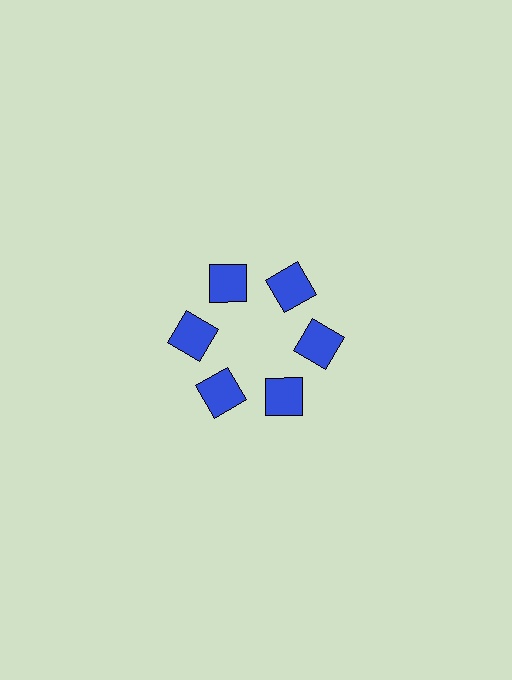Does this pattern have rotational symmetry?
Yes, this pattern has 6-fold rotational symmetry. It looks the same after rotating 60 degrees around the center.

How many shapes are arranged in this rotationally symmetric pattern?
There are 6 shapes, arranged in 6 groups of 1.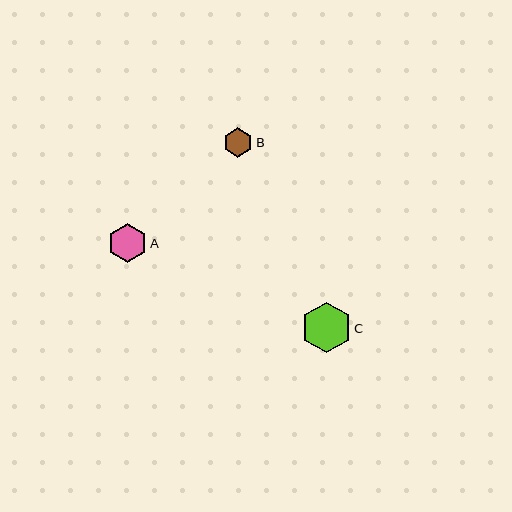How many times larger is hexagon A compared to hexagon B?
Hexagon A is approximately 1.3 times the size of hexagon B.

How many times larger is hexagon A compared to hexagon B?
Hexagon A is approximately 1.3 times the size of hexagon B.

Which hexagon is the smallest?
Hexagon B is the smallest with a size of approximately 29 pixels.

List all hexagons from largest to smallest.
From largest to smallest: C, A, B.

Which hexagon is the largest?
Hexagon C is the largest with a size of approximately 50 pixels.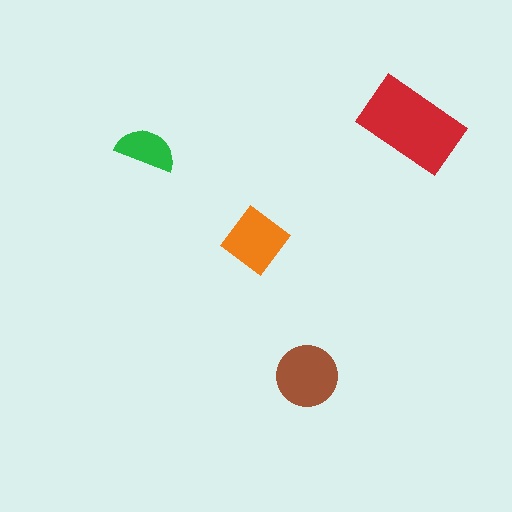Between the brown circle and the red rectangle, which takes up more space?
The red rectangle.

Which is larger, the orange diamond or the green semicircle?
The orange diamond.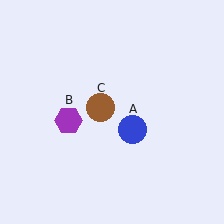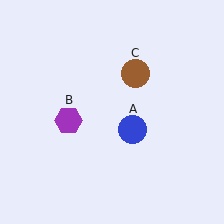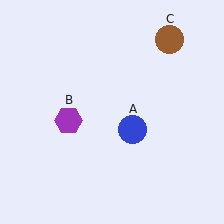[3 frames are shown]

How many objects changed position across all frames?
1 object changed position: brown circle (object C).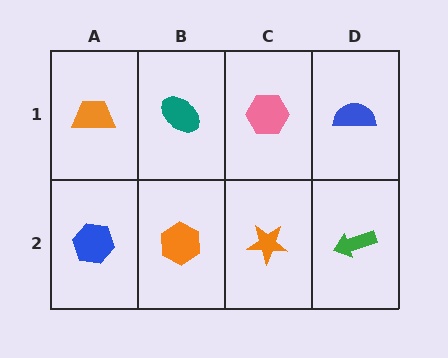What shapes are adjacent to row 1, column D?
A green arrow (row 2, column D), a pink hexagon (row 1, column C).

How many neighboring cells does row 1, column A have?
2.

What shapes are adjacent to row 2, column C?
A pink hexagon (row 1, column C), an orange hexagon (row 2, column B), a green arrow (row 2, column D).